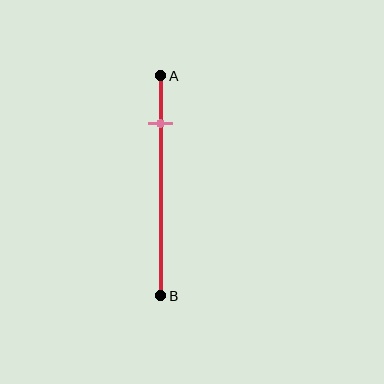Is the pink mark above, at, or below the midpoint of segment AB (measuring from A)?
The pink mark is above the midpoint of segment AB.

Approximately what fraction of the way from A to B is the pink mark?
The pink mark is approximately 20% of the way from A to B.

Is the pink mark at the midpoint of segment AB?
No, the mark is at about 20% from A, not at the 50% midpoint.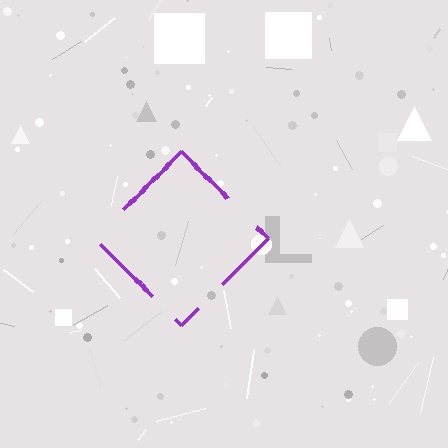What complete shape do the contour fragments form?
The contour fragments form a diamond.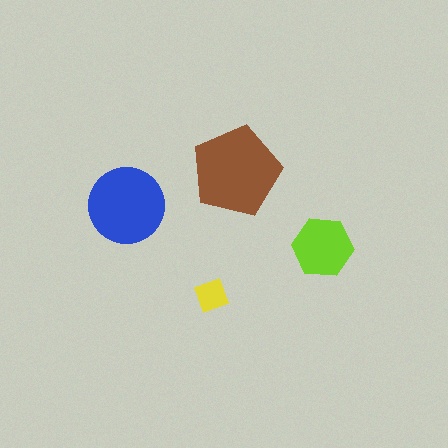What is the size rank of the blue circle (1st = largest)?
2nd.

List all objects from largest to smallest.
The brown pentagon, the blue circle, the lime hexagon, the yellow diamond.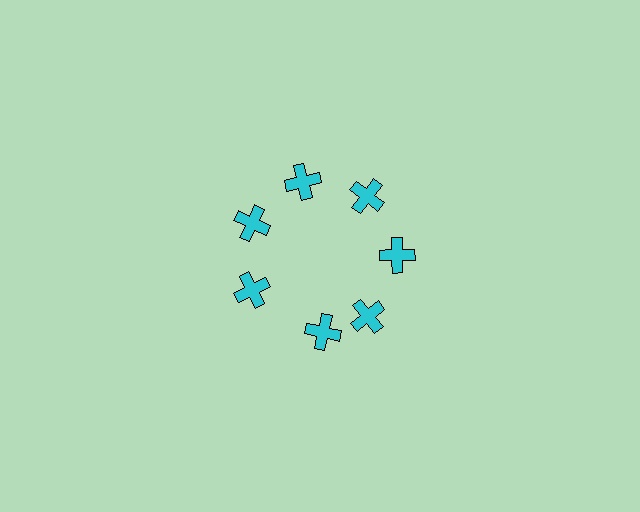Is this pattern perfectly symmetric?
No. The 7 cyan crosses are arranged in a ring, but one element near the 6 o'clock position is rotated out of alignment along the ring, breaking the 7-fold rotational symmetry.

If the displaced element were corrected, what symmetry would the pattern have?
It would have 7-fold rotational symmetry — the pattern would map onto itself every 51 degrees.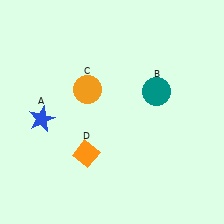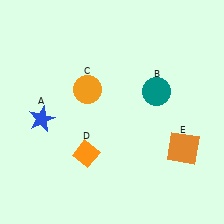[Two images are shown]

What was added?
An orange square (E) was added in Image 2.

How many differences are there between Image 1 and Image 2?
There is 1 difference between the two images.